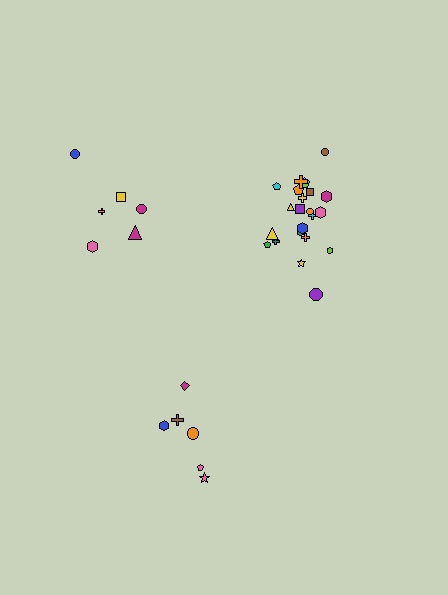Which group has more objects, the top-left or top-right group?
The top-right group.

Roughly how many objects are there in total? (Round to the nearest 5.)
Roughly 35 objects in total.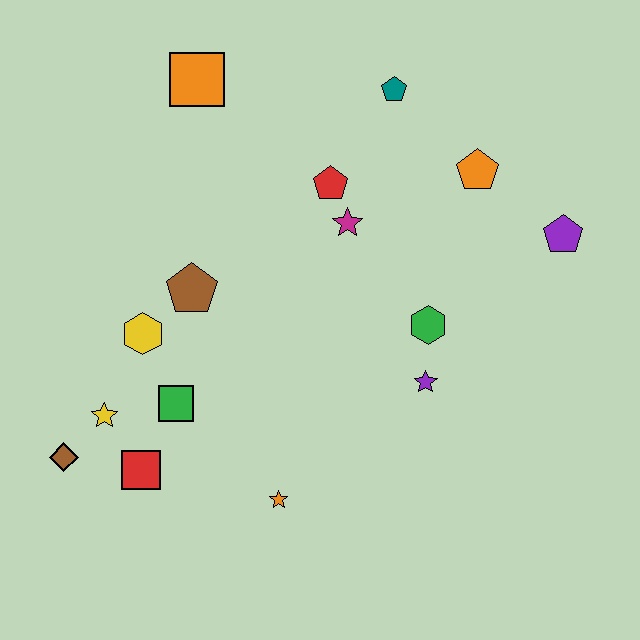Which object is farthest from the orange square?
The orange star is farthest from the orange square.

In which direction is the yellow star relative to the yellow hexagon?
The yellow star is below the yellow hexagon.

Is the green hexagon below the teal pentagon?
Yes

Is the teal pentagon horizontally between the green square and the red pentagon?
No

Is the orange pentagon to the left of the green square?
No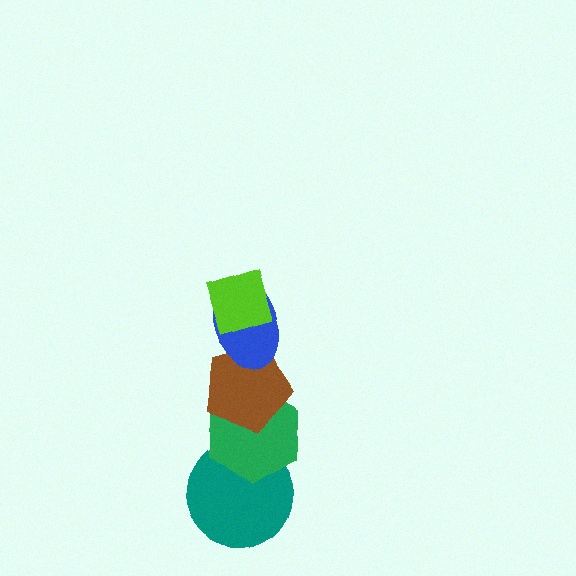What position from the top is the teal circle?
The teal circle is 5th from the top.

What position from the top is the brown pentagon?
The brown pentagon is 3rd from the top.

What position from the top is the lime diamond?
The lime diamond is 1st from the top.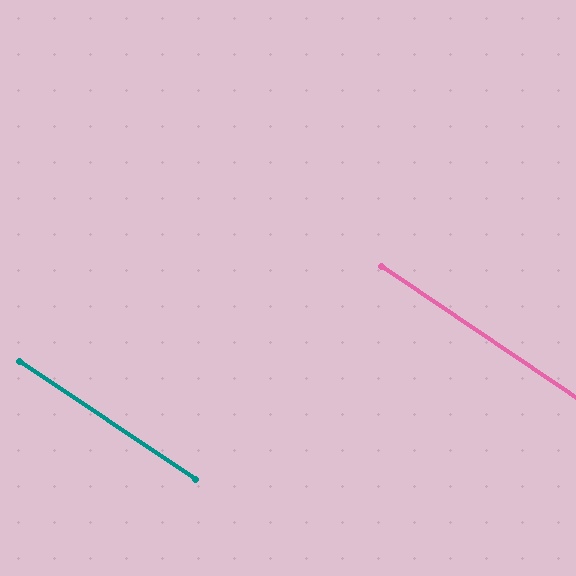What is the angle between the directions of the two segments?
Approximately 0 degrees.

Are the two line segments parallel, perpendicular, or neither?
Parallel — their directions differ by only 0.2°.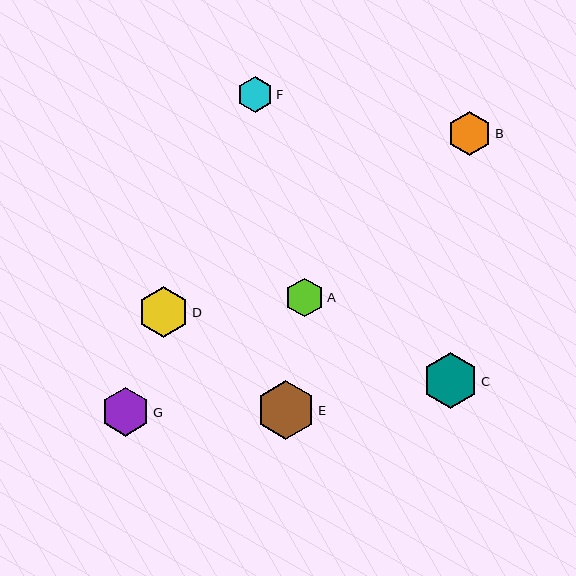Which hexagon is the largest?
Hexagon E is the largest with a size of approximately 59 pixels.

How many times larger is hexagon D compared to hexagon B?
Hexagon D is approximately 1.1 times the size of hexagon B.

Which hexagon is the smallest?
Hexagon F is the smallest with a size of approximately 36 pixels.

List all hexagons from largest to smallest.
From largest to smallest: E, C, D, G, B, A, F.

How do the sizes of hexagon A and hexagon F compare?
Hexagon A and hexagon F are approximately the same size.